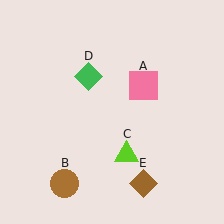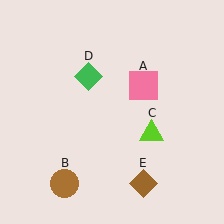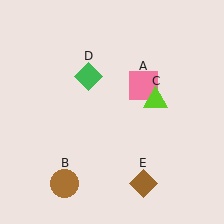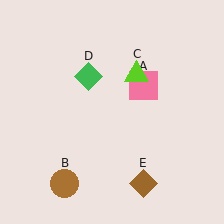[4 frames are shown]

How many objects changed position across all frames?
1 object changed position: lime triangle (object C).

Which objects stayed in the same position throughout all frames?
Pink square (object A) and brown circle (object B) and green diamond (object D) and brown diamond (object E) remained stationary.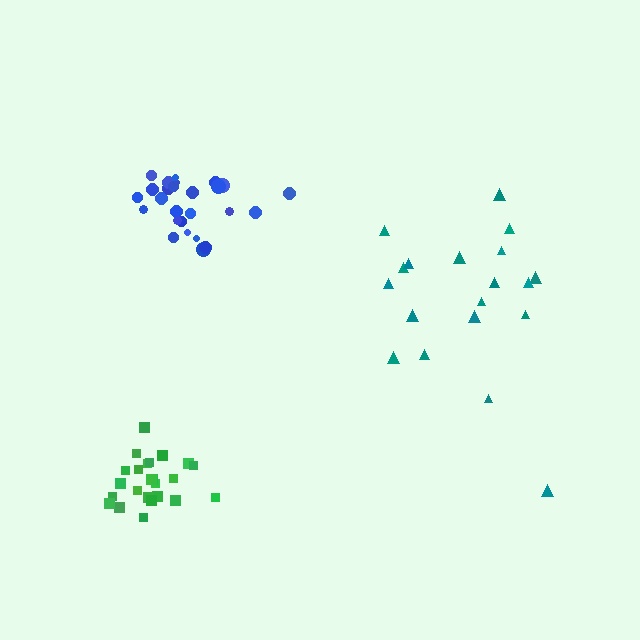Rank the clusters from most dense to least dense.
green, blue, teal.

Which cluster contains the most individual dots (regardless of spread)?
Blue (26).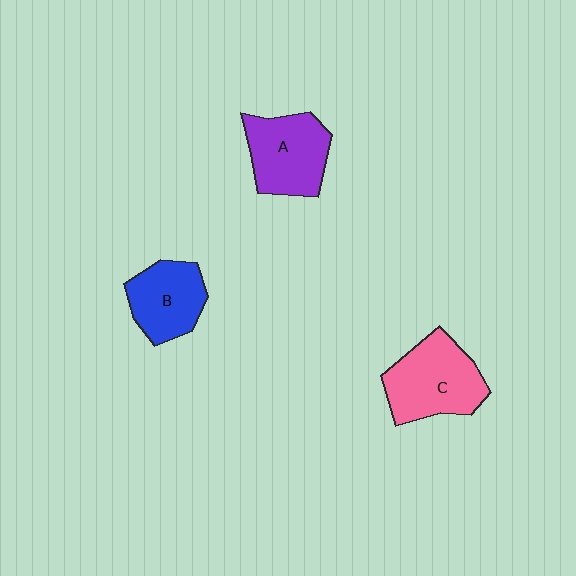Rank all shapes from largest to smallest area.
From largest to smallest: C (pink), A (purple), B (blue).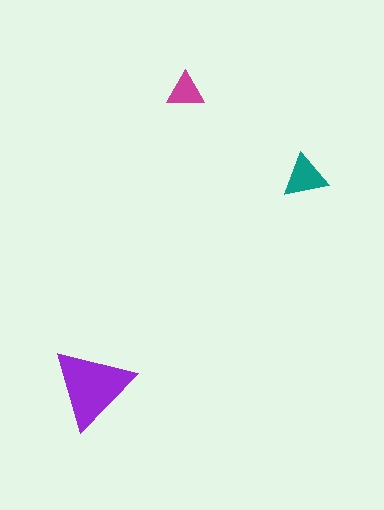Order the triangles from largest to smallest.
the purple one, the teal one, the magenta one.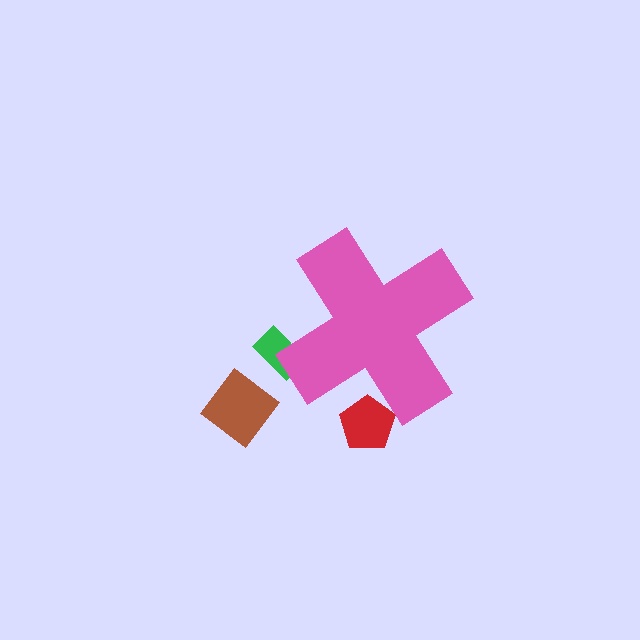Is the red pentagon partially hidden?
Yes, the red pentagon is partially hidden behind the pink cross.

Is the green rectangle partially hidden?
Yes, the green rectangle is partially hidden behind the pink cross.